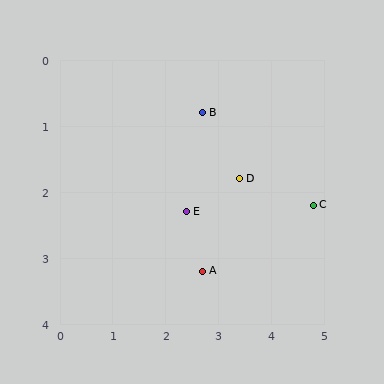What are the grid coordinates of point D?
Point D is at approximately (3.4, 1.8).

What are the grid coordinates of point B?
Point B is at approximately (2.7, 0.8).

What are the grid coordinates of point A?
Point A is at approximately (2.7, 3.2).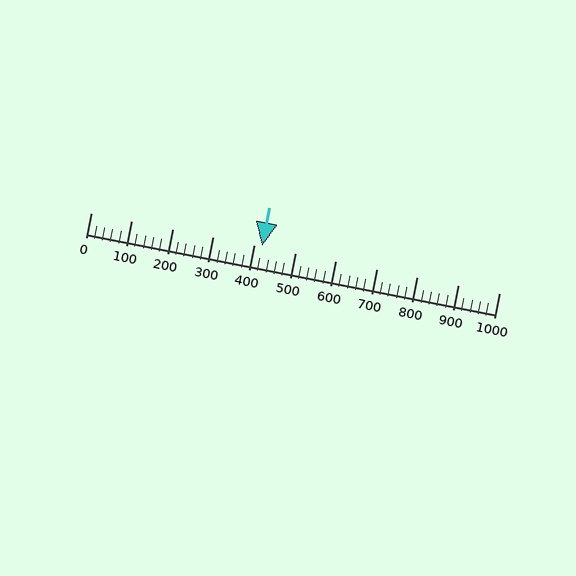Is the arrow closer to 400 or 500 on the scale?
The arrow is closer to 400.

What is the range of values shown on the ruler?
The ruler shows values from 0 to 1000.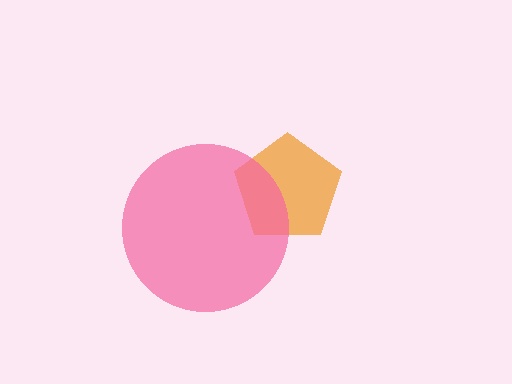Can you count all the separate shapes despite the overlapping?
Yes, there are 2 separate shapes.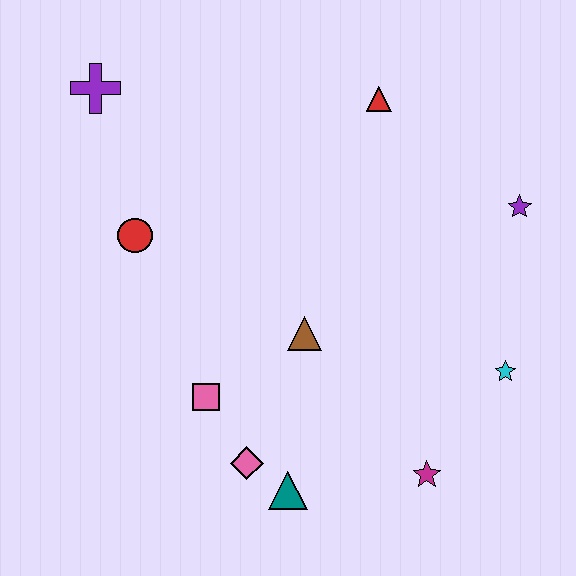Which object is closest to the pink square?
The pink diamond is closest to the pink square.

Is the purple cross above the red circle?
Yes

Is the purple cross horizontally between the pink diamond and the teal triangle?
No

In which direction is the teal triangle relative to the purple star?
The teal triangle is below the purple star.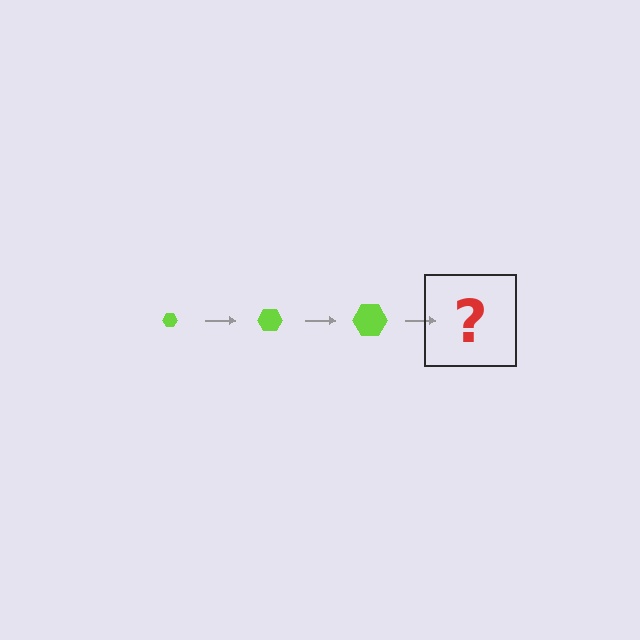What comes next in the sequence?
The next element should be a lime hexagon, larger than the previous one.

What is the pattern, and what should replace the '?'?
The pattern is that the hexagon gets progressively larger each step. The '?' should be a lime hexagon, larger than the previous one.